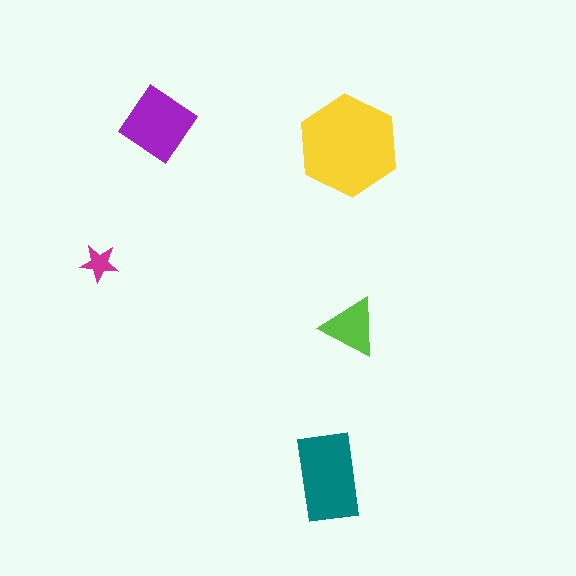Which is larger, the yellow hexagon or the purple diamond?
The yellow hexagon.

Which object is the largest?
The yellow hexagon.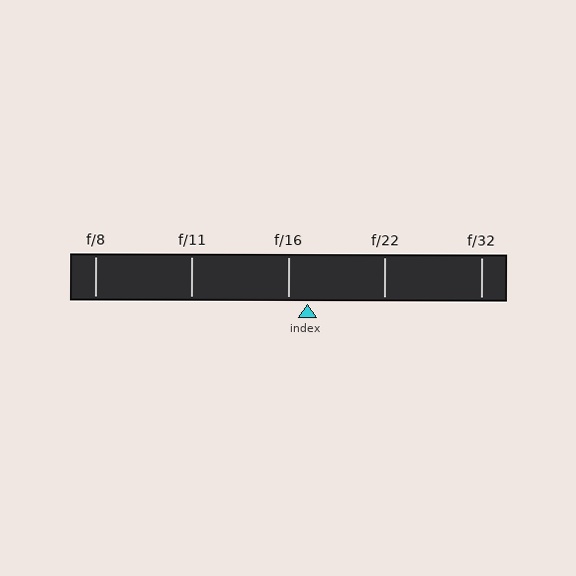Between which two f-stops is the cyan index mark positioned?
The index mark is between f/16 and f/22.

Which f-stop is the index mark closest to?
The index mark is closest to f/16.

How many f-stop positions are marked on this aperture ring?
There are 5 f-stop positions marked.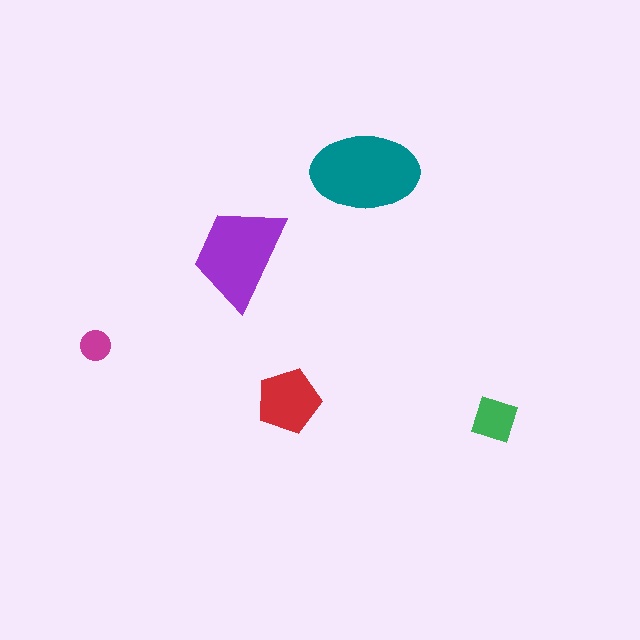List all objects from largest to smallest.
The teal ellipse, the purple trapezoid, the red pentagon, the green diamond, the magenta circle.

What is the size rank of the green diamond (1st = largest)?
4th.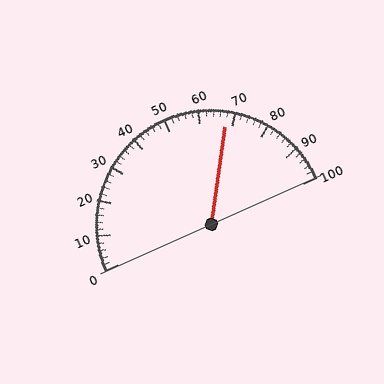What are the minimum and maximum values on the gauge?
The gauge ranges from 0 to 100.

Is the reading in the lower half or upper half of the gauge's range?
The reading is in the upper half of the range (0 to 100).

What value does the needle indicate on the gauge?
The needle indicates approximately 68.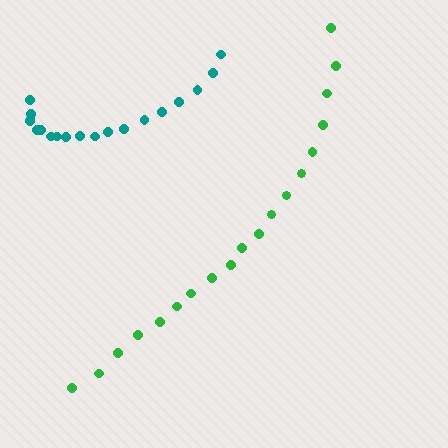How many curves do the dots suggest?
There are 2 distinct paths.